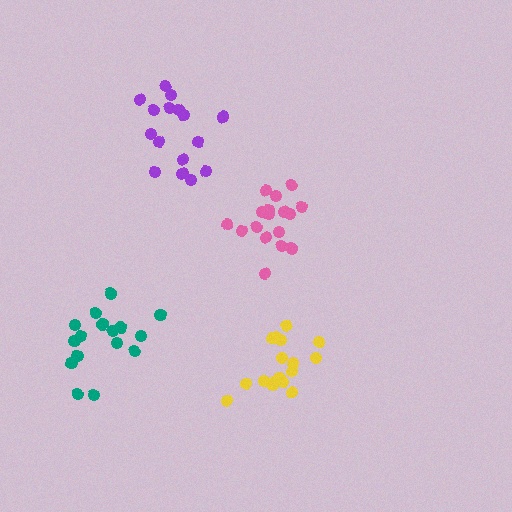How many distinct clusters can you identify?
There are 4 distinct clusters.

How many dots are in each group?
Group 1: 16 dots, Group 2: 16 dots, Group 3: 17 dots, Group 4: 17 dots (66 total).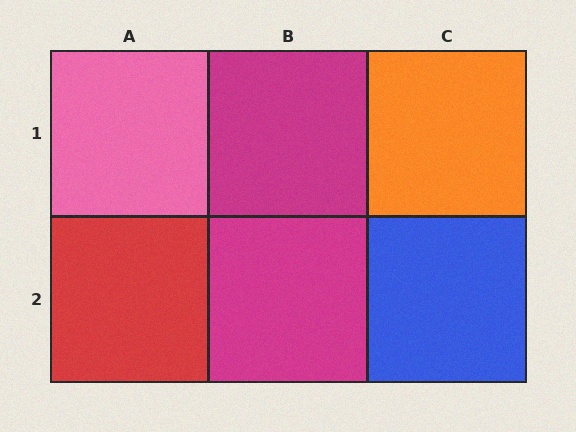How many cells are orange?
1 cell is orange.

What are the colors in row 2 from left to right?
Red, magenta, blue.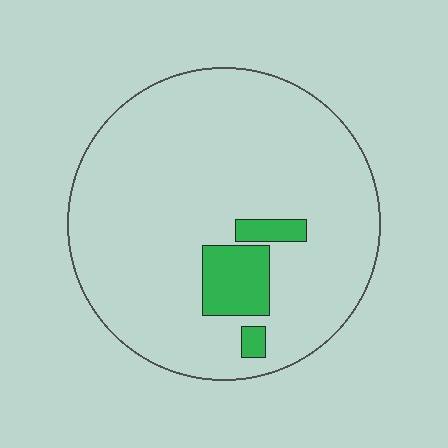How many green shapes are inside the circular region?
3.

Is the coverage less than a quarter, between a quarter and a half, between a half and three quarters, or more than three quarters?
Less than a quarter.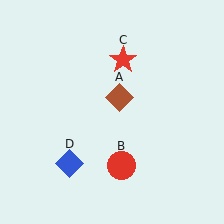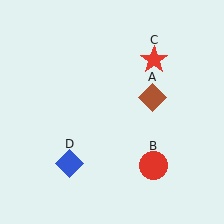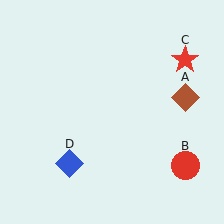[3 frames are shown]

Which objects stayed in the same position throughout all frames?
Blue diamond (object D) remained stationary.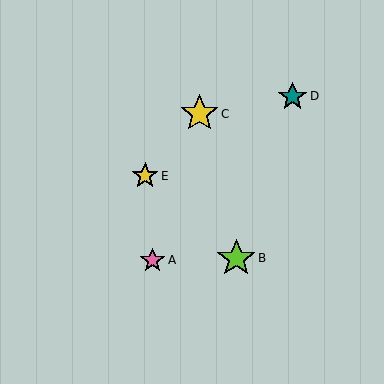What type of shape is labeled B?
Shape B is a lime star.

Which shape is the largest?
The lime star (labeled B) is the largest.